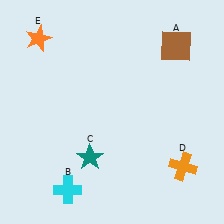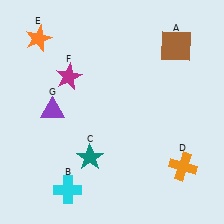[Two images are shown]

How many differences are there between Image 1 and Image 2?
There are 2 differences between the two images.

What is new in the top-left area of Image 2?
A purple triangle (G) was added in the top-left area of Image 2.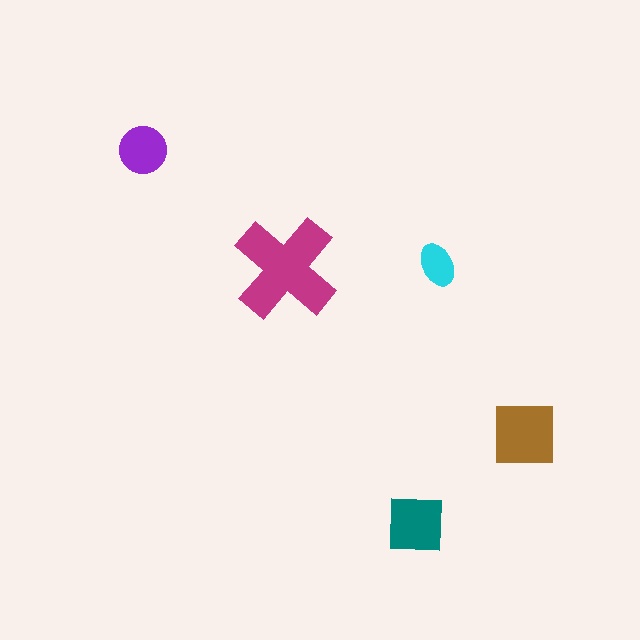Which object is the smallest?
The cyan ellipse.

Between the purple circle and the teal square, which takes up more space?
The teal square.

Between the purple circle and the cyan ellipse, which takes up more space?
The purple circle.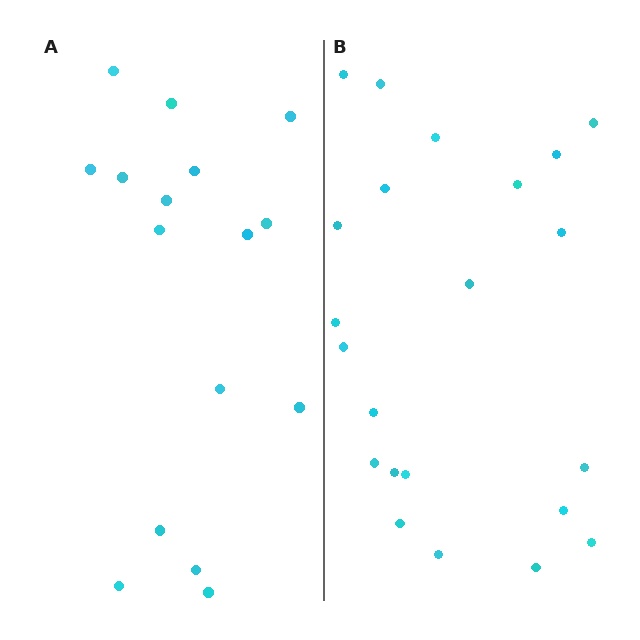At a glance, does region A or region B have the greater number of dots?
Region B (the right region) has more dots.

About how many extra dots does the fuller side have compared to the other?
Region B has about 6 more dots than region A.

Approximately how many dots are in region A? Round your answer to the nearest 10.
About 20 dots. (The exact count is 16, which rounds to 20.)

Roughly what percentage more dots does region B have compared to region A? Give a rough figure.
About 40% more.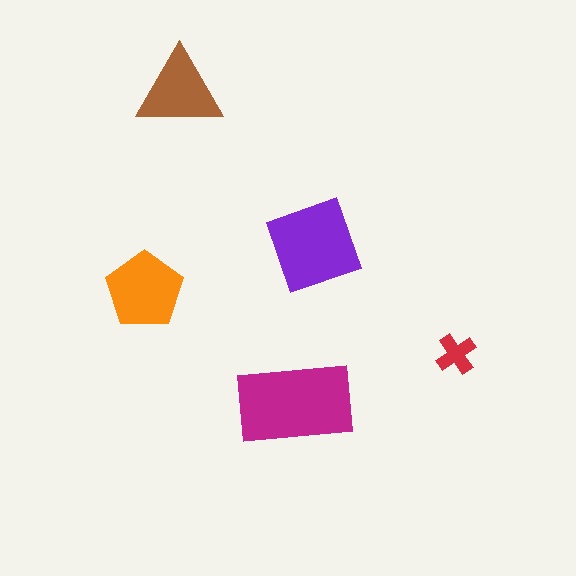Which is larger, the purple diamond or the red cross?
The purple diamond.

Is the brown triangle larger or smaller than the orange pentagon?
Smaller.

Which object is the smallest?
The red cross.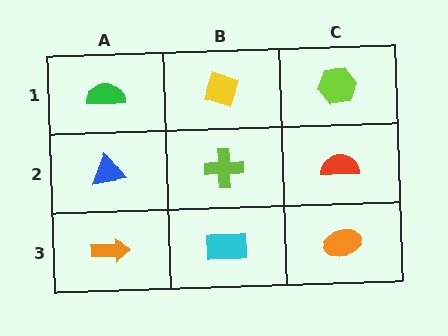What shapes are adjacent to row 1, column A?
A blue triangle (row 2, column A), a yellow diamond (row 1, column B).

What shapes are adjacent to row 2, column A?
A green semicircle (row 1, column A), an orange arrow (row 3, column A), a lime cross (row 2, column B).